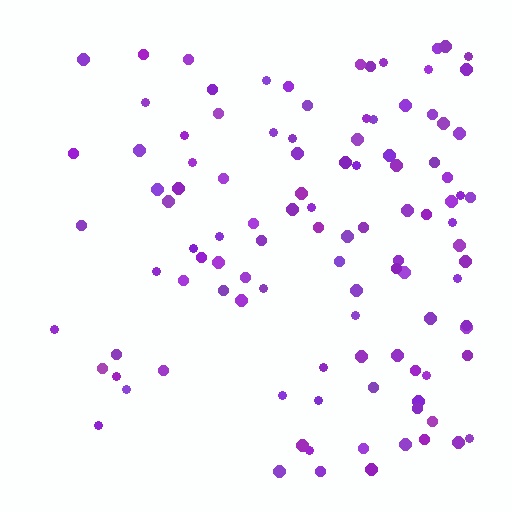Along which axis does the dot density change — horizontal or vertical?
Horizontal.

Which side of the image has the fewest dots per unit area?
The left.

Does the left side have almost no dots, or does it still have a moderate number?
Still a moderate number, just noticeably fewer than the right.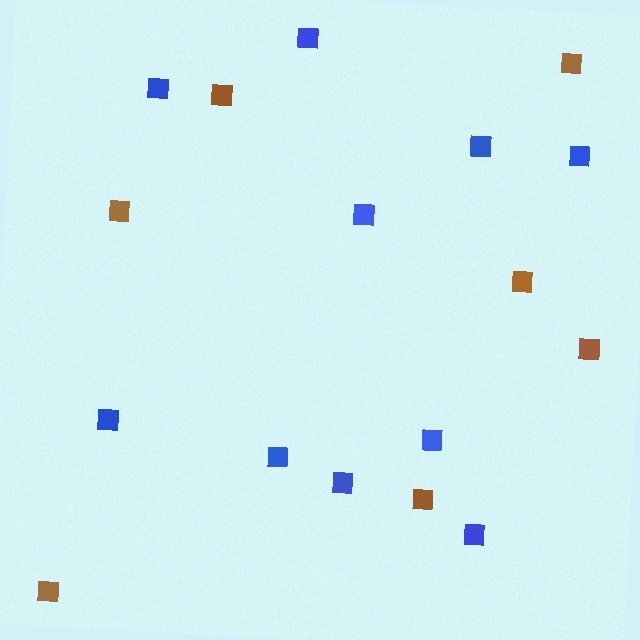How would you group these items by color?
There are 2 groups: one group of brown squares (7) and one group of blue squares (10).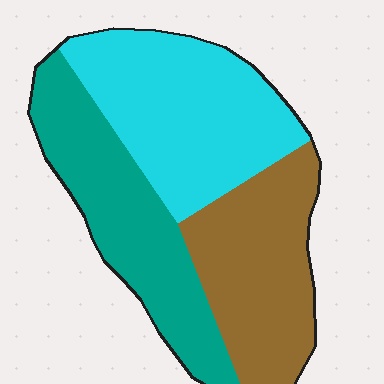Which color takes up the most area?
Cyan, at roughly 35%.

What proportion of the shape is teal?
Teal covers about 30% of the shape.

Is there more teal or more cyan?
Cyan.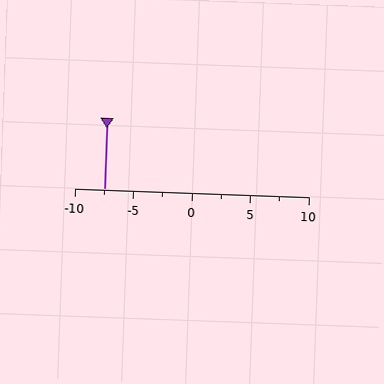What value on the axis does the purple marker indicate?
The marker indicates approximately -7.5.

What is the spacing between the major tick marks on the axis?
The major ticks are spaced 5 apart.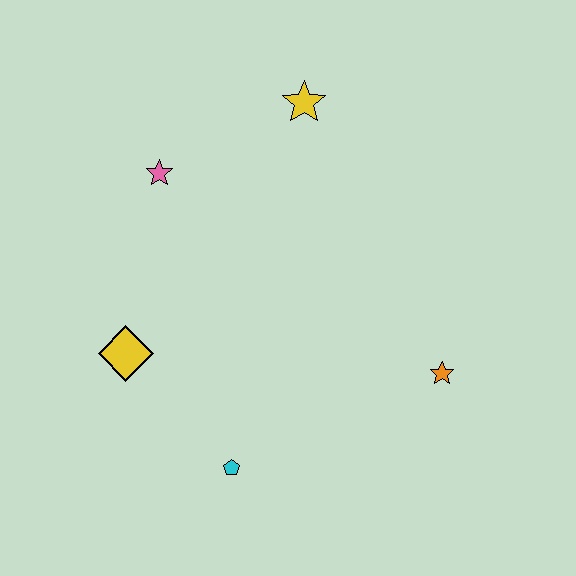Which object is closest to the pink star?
The yellow star is closest to the pink star.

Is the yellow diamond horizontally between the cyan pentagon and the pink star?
No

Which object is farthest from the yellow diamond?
The orange star is farthest from the yellow diamond.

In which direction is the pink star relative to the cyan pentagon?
The pink star is above the cyan pentagon.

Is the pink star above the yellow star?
No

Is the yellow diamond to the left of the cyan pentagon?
Yes